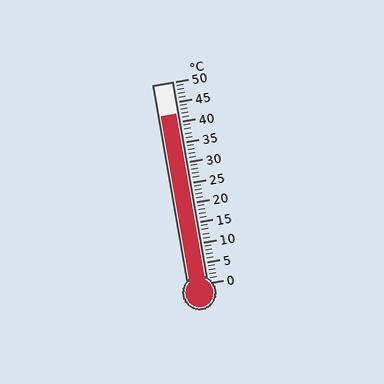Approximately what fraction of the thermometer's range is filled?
The thermometer is filled to approximately 85% of its range.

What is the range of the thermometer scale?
The thermometer scale ranges from 0°C to 50°C.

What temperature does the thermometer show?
The thermometer shows approximately 42°C.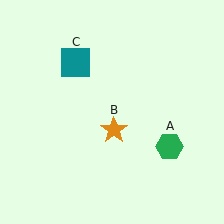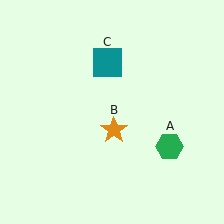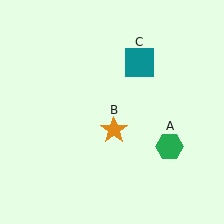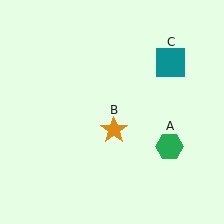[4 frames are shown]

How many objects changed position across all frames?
1 object changed position: teal square (object C).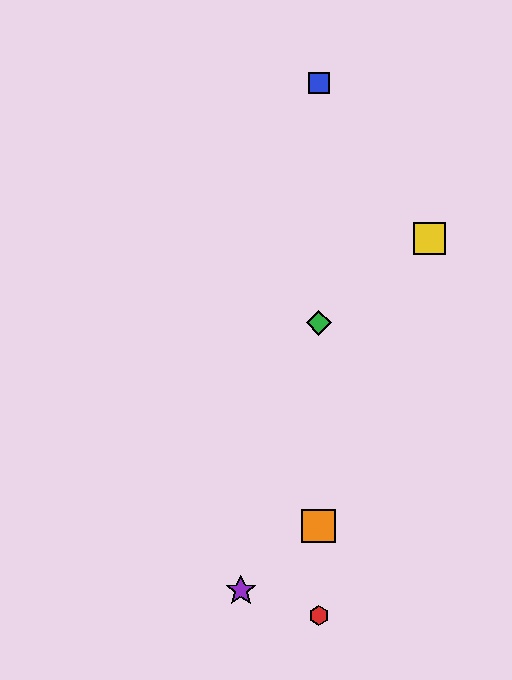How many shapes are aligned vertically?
4 shapes (the red hexagon, the blue square, the green diamond, the orange square) are aligned vertically.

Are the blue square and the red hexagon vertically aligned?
Yes, both are at x≈319.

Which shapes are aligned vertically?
The red hexagon, the blue square, the green diamond, the orange square are aligned vertically.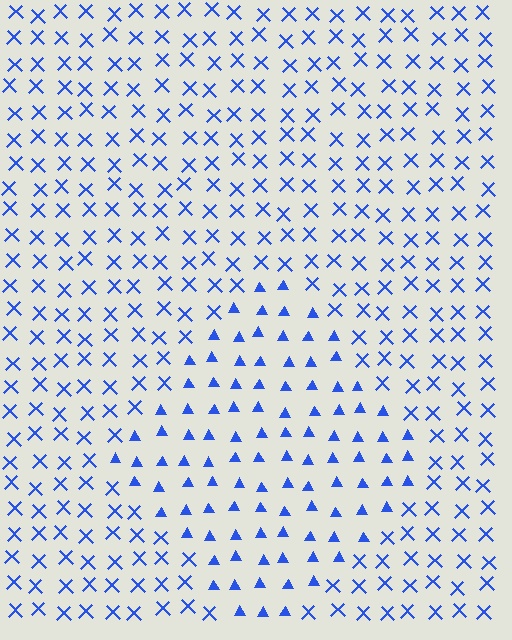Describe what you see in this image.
The image is filled with small blue elements arranged in a uniform grid. A diamond-shaped region contains triangles, while the surrounding area contains X marks. The boundary is defined purely by the change in element shape.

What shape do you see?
I see a diamond.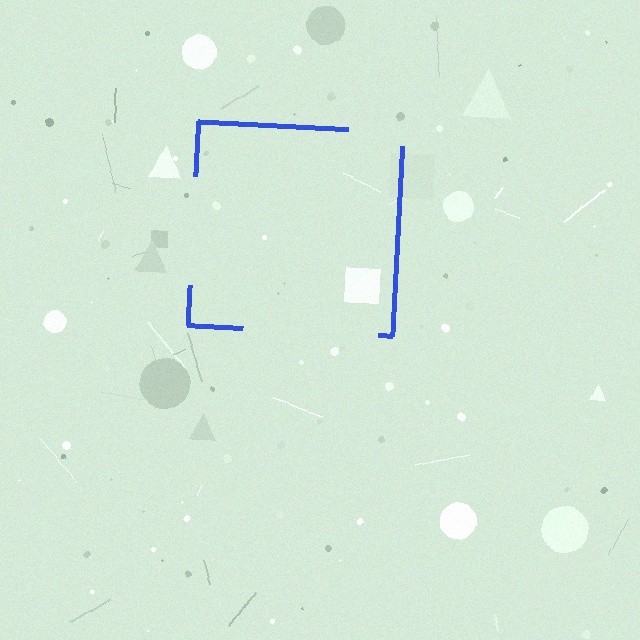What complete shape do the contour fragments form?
The contour fragments form a square.